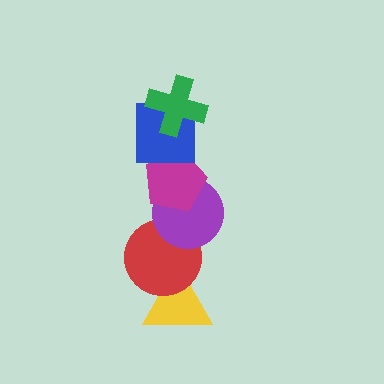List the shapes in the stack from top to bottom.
From top to bottom: the green cross, the blue square, the magenta pentagon, the purple circle, the red circle, the yellow triangle.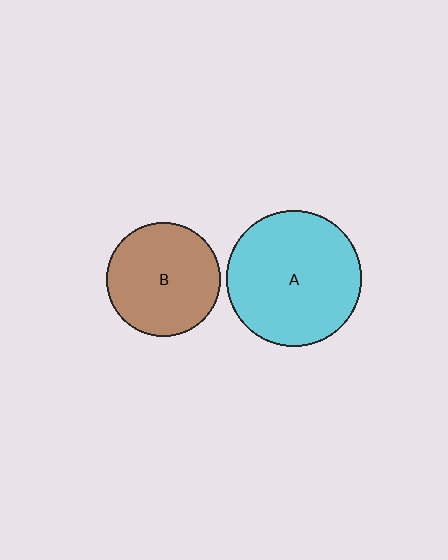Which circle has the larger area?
Circle A (cyan).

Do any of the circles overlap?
No, none of the circles overlap.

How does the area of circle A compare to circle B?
Approximately 1.4 times.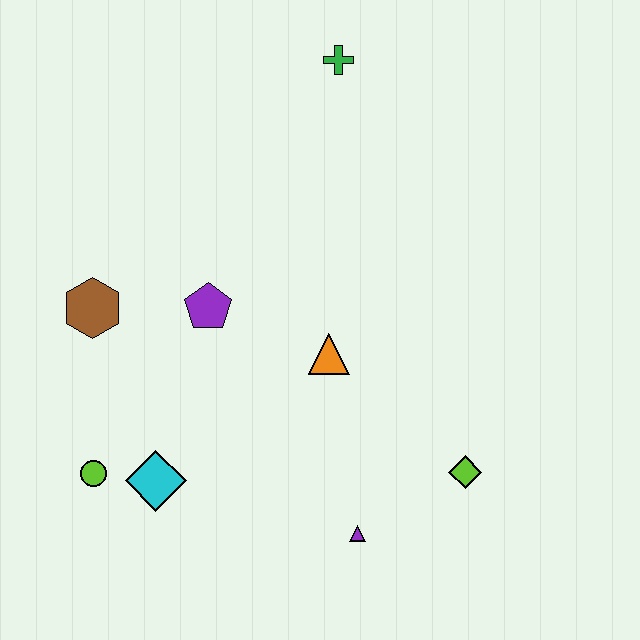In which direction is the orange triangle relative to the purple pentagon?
The orange triangle is to the right of the purple pentagon.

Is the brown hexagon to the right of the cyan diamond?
No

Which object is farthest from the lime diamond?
The green cross is farthest from the lime diamond.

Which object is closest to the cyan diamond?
The lime circle is closest to the cyan diamond.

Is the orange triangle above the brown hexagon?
No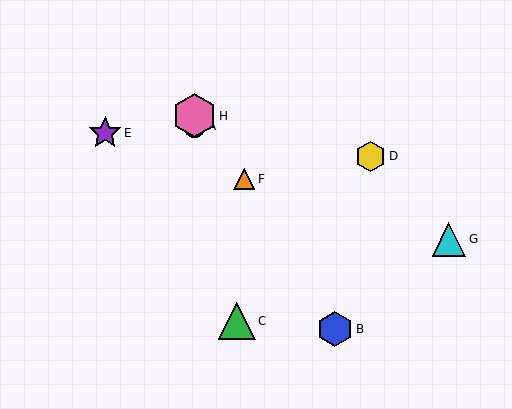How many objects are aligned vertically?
2 objects (A, H) are aligned vertically.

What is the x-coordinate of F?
Object F is at x≈244.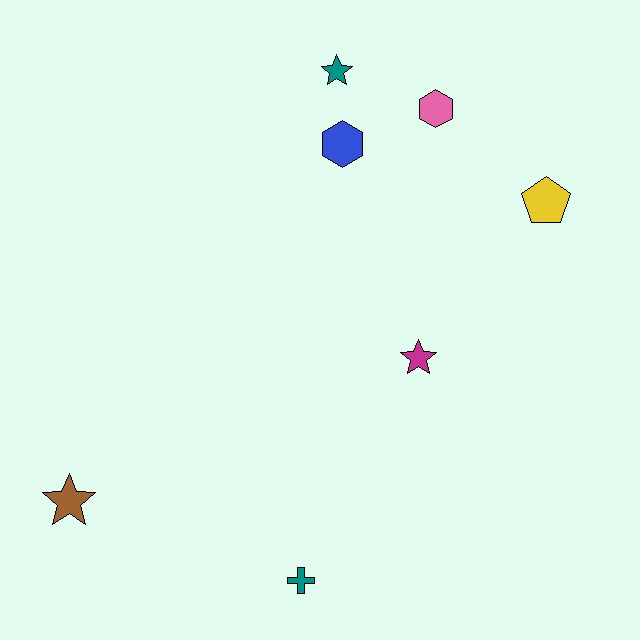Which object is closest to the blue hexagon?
The teal star is closest to the blue hexagon.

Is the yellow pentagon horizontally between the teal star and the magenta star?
No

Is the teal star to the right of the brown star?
Yes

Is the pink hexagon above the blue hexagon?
Yes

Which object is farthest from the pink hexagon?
The brown star is farthest from the pink hexagon.